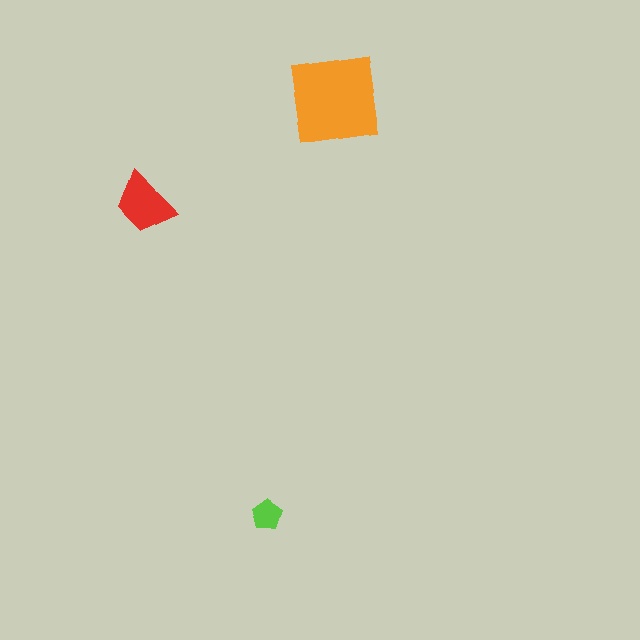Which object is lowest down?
The lime pentagon is bottommost.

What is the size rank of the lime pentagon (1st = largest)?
3rd.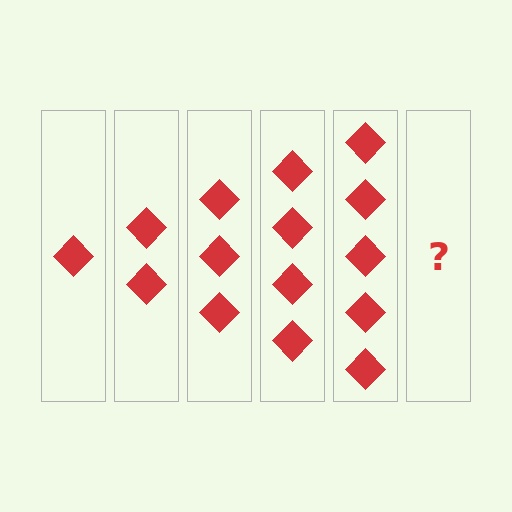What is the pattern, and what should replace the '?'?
The pattern is that each step adds one more diamond. The '?' should be 6 diamonds.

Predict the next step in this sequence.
The next step is 6 diamonds.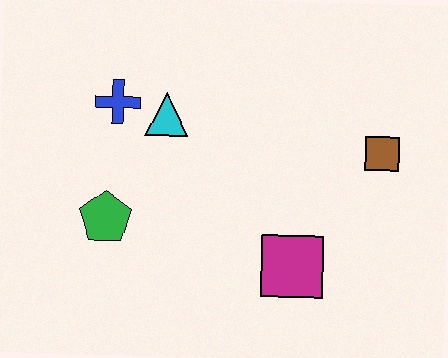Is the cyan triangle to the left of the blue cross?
No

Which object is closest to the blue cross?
The cyan triangle is closest to the blue cross.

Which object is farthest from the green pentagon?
The brown square is farthest from the green pentagon.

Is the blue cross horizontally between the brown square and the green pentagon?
Yes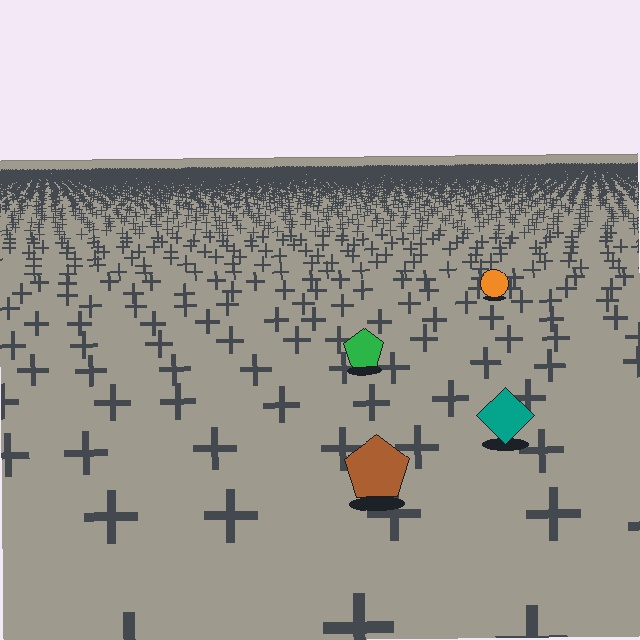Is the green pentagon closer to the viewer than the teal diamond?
No. The teal diamond is closer — you can tell from the texture gradient: the ground texture is coarser near it.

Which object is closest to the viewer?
The brown pentagon is closest. The texture marks near it are larger and more spread out.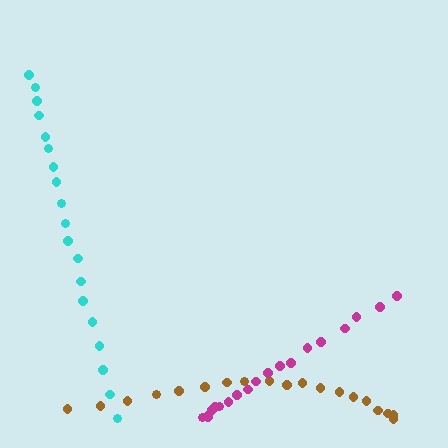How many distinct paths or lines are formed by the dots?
There are 3 distinct paths.